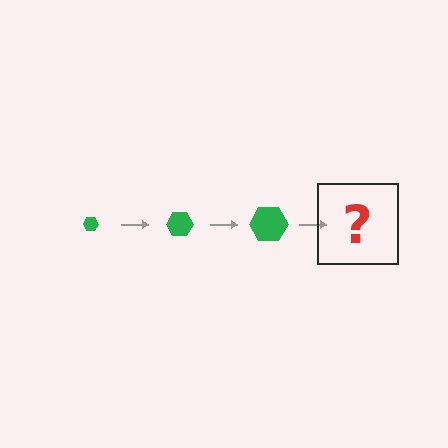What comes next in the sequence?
The next element should be a green hexagon, larger than the previous one.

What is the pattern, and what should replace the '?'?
The pattern is that the hexagon gets progressively larger each step. The '?' should be a green hexagon, larger than the previous one.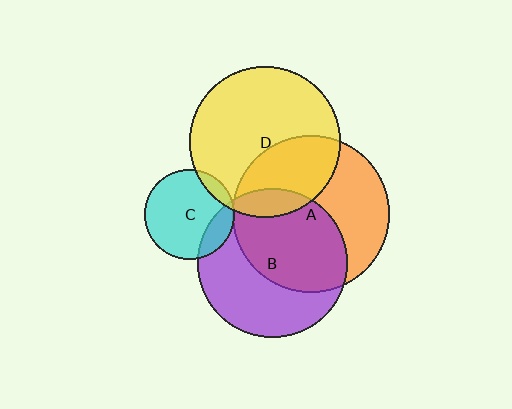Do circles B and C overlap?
Yes.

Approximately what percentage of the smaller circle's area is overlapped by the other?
Approximately 20%.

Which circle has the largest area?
Circle A (orange).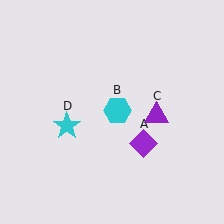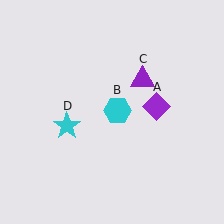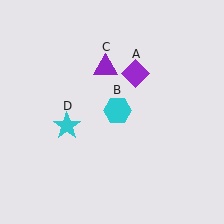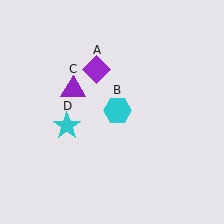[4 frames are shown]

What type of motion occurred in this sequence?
The purple diamond (object A), purple triangle (object C) rotated counterclockwise around the center of the scene.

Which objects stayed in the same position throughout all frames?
Cyan hexagon (object B) and cyan star (object D) remained stationary.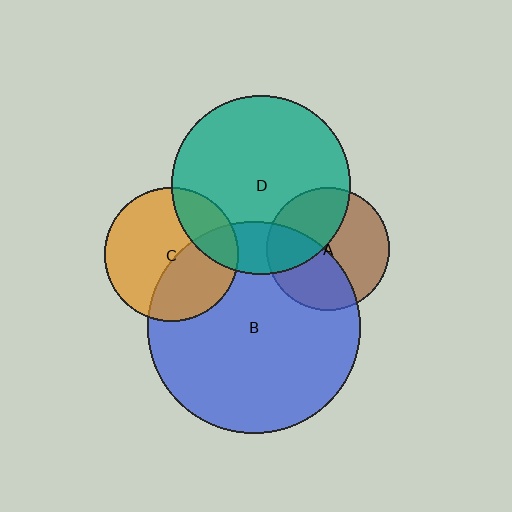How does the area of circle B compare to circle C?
Approximately 2.5 times.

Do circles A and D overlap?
Yes.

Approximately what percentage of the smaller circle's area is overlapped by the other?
Approximately 40%.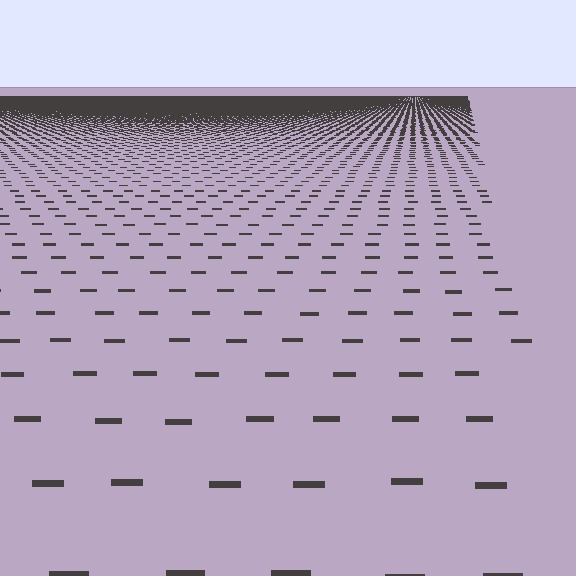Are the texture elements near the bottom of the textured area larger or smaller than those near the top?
Larger. Near the bottom, elements are closer to the viewer and appear at a bigger on-screen size.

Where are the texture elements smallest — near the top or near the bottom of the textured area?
Near the top.